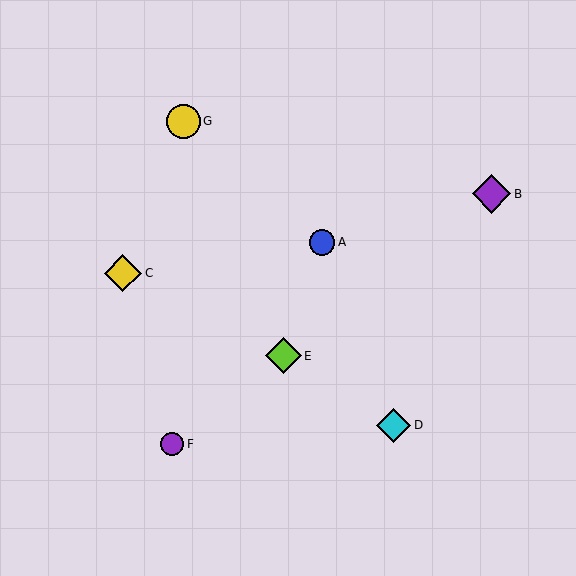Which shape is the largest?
The purple diamond (labeled B) is the largest.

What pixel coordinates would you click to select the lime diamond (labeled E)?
Click at (283, 356) to select the lime diamond E.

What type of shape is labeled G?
Shape G is a yellow circle.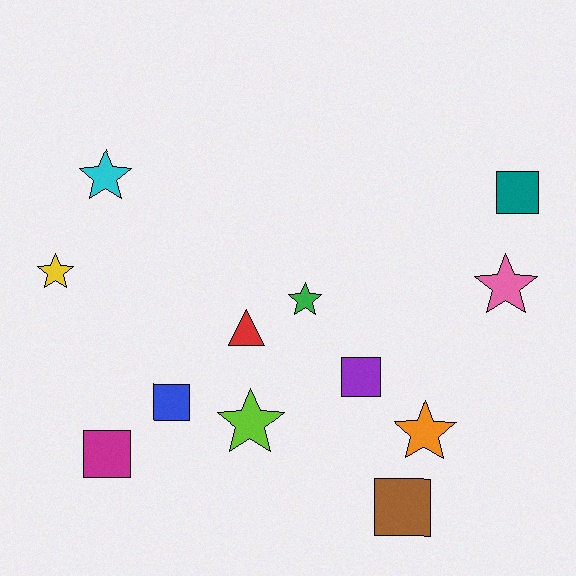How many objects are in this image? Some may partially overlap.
There are 12 objects.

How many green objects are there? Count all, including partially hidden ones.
There is 1 green object.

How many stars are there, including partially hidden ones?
There are 6 stars.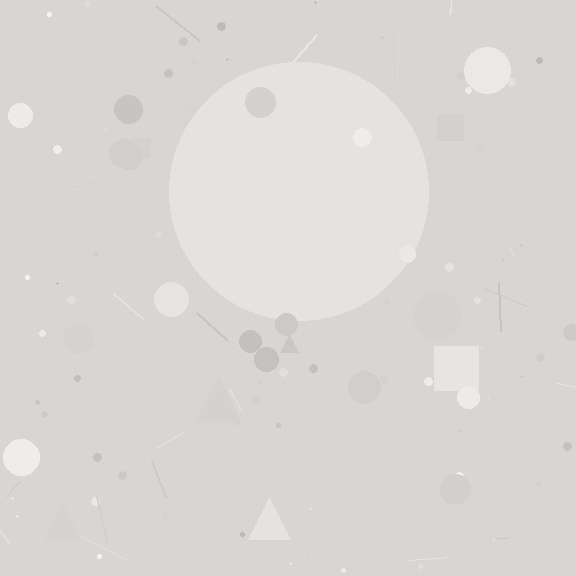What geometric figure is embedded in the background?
A circle is embedded in the background.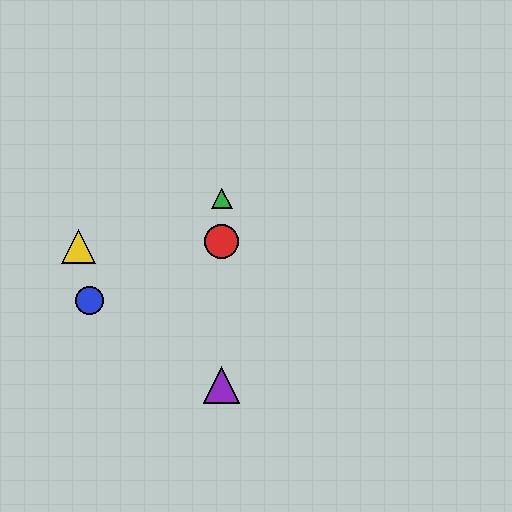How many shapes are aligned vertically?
3 shapes (the red circle, the green triangle, the purple triangle) are aligned vertically.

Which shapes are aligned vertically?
The red circle, the green triangle, the purple triangle are aligned vertically.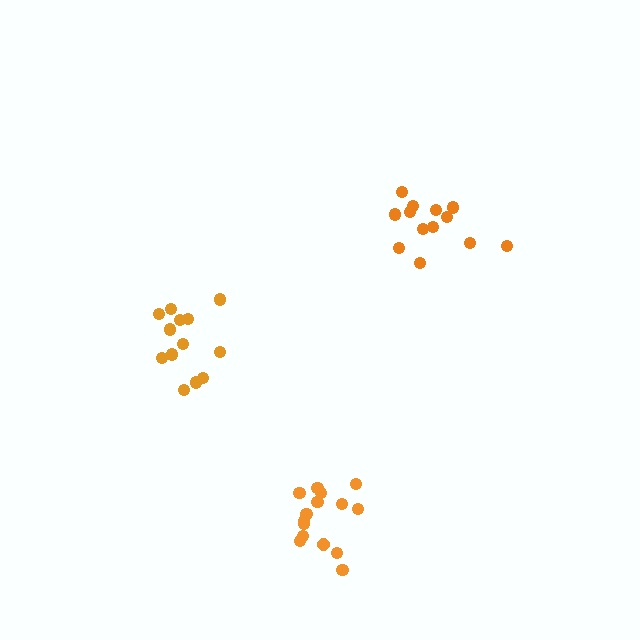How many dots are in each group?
Group 1: 15 dots, Group 2: 13 dots, Group 3: 13 dots (41 total).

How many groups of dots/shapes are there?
There are 3 groups.